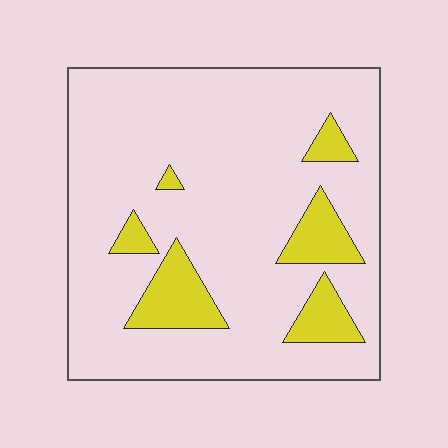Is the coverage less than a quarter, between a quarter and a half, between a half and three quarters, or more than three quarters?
Less than a quarter.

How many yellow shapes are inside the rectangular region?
6.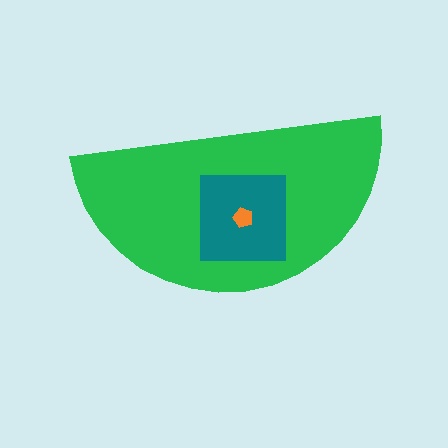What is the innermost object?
The orange pentagon.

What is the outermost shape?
The green semicircle.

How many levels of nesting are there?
3.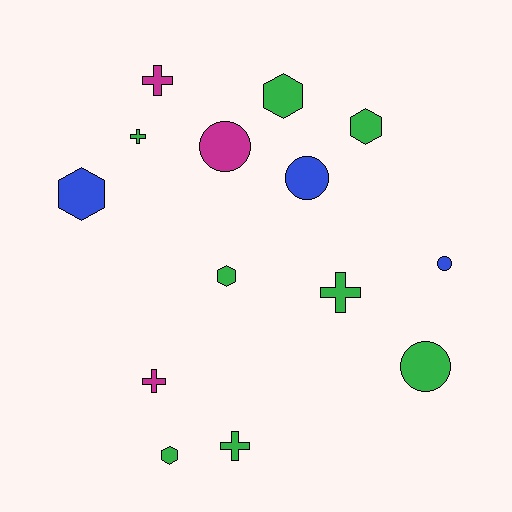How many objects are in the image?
There are 14 objects.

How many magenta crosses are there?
There are 2 magenta crosses.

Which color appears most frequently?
Green, with 8 objects.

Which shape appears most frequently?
Hexagon, with 5 objects.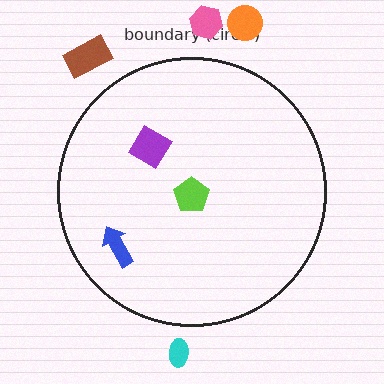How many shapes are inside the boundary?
3 inside, 4 outside.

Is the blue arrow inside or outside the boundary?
Inside.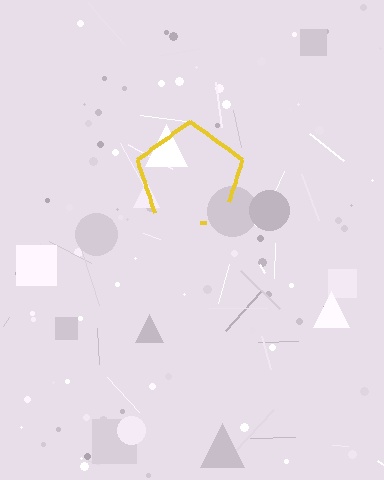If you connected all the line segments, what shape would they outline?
They would outline a pentagon.